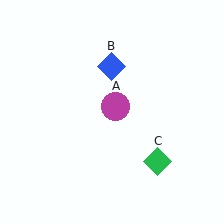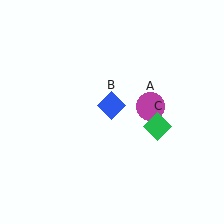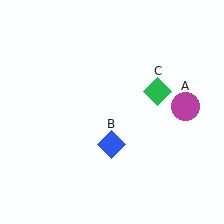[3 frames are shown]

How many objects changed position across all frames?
3 objects changed position: magenta circle (object A), blue diamond (object B), green diamond (object C).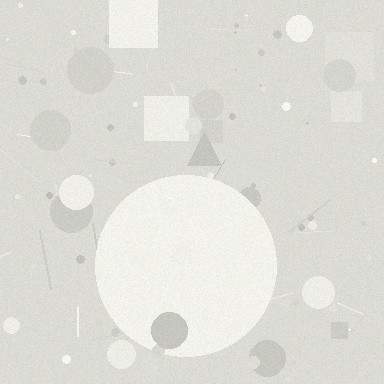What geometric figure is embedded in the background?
A circle is embedded in the background.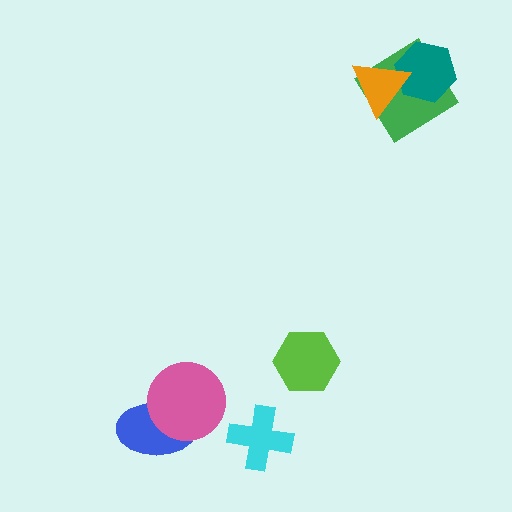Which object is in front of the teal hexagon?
The orange triangle is in front of the teal hexagon.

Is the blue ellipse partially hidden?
Yes, it is partially covered by another shape.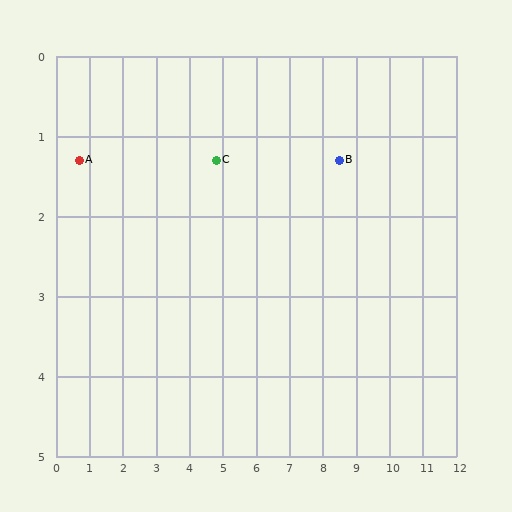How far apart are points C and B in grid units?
Points C and B are about 3.7 grid units apart.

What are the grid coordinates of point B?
Point B is at approximately (8.5, 1.3).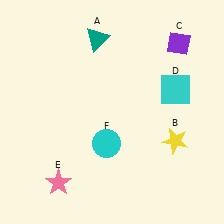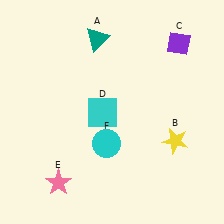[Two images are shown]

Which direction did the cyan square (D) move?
The cyan square (D) moved left.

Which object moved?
The cyan square (D) moved left.